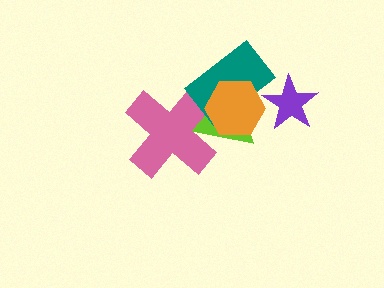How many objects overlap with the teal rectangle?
3 objects overlap with the teal rectangle.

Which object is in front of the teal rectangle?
The orange hexagon is in front of the teal rectangle.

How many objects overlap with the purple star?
0 objects overlap with the purple star.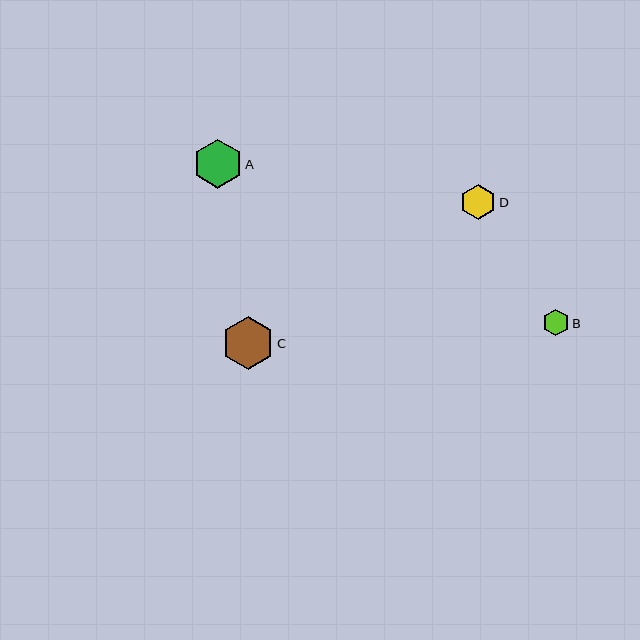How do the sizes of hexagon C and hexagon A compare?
Hexagon C and hexagon A are approximately the same size.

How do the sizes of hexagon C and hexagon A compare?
Hexagon C and hexagon A are approximately the same size.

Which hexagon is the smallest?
Hexagon B is the smallest with a size of approximately 27 pixels.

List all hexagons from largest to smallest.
From largest to smallest: C, A, D, B.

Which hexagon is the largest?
Hexagon C is the largest with a size of approximately 52 pixels.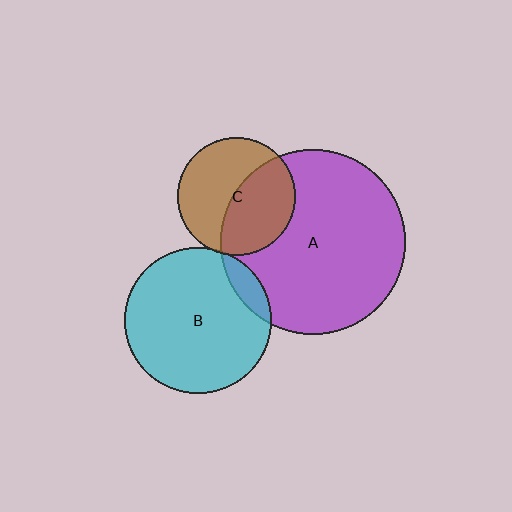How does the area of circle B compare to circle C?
Approximately 1.6 times.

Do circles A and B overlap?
Yes.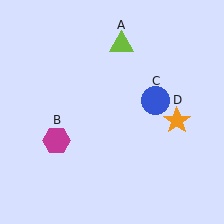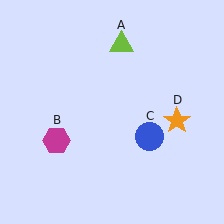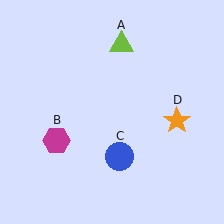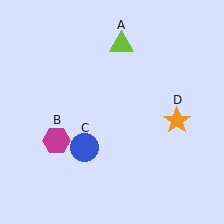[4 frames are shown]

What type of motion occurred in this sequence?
The blue circle (object C) rotated clockwise around the center of the scene.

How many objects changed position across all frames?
1 object changed position: blue circle (object C).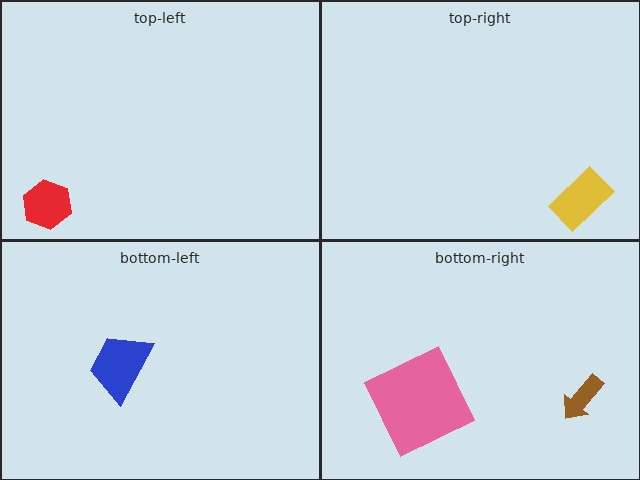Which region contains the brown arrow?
The bottom-right region.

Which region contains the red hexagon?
The top-left region.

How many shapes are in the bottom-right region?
2.